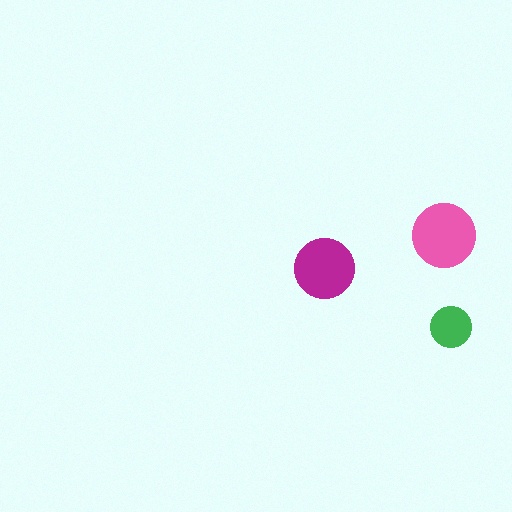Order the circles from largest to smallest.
the pink one, the magenta one, the green one.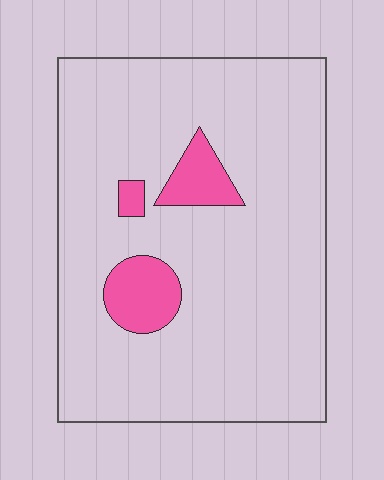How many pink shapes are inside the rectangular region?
3.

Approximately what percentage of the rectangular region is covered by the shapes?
Approximately 10%.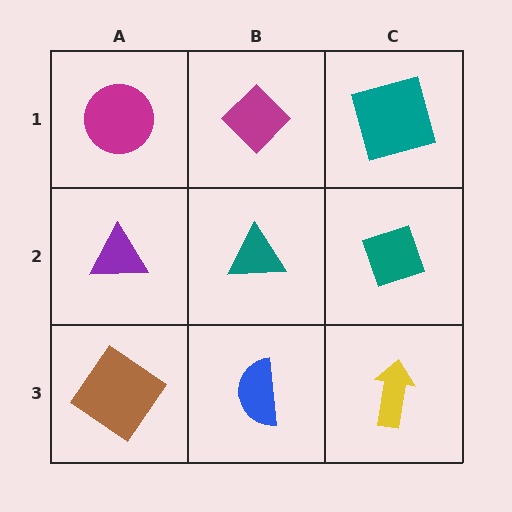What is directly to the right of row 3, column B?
A yellow arrow.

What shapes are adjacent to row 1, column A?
A purple triangle (row 2, column A), a magenta diamond (row 1, column B).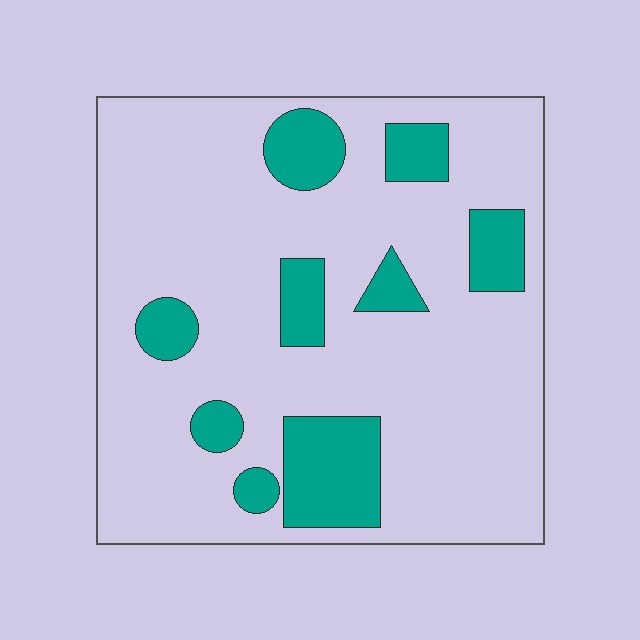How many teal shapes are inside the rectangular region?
9.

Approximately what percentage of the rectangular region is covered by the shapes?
Approximately 20%.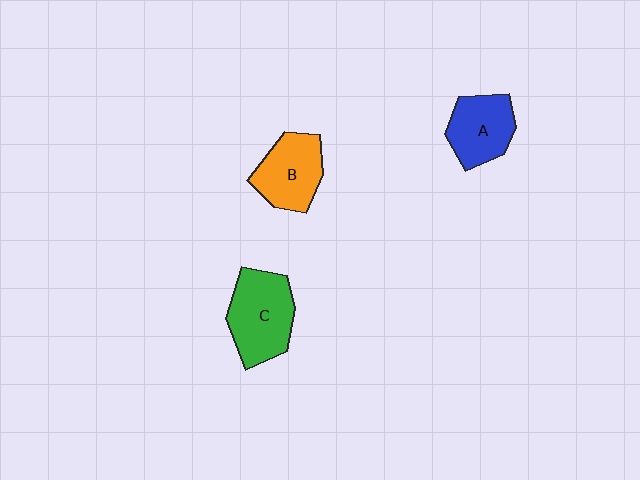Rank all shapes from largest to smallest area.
From largest to smallest: C (green), B (orange), A (blue).